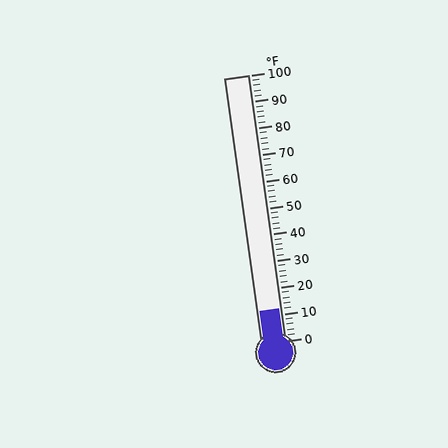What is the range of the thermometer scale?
The thermometer scale ranges from 0°F to 100°F.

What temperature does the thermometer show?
The thermometer shows approximately 12°F.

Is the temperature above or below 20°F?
The temperature is below 20°F.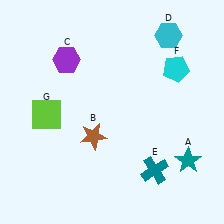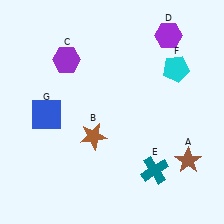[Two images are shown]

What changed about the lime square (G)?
In Image 1, G is lime. In Image 2, it changed to blue.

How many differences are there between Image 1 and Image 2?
There are 3 differences between the two images.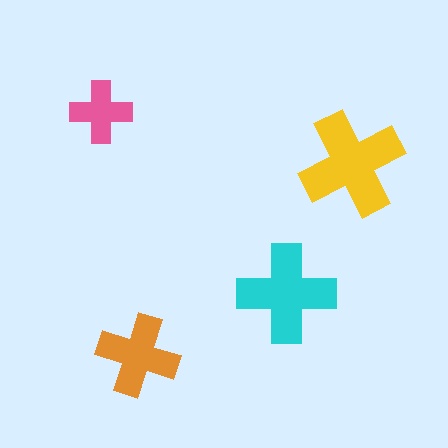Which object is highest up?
The pink cross is topmost.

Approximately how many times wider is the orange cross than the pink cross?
About 1.5 times wider.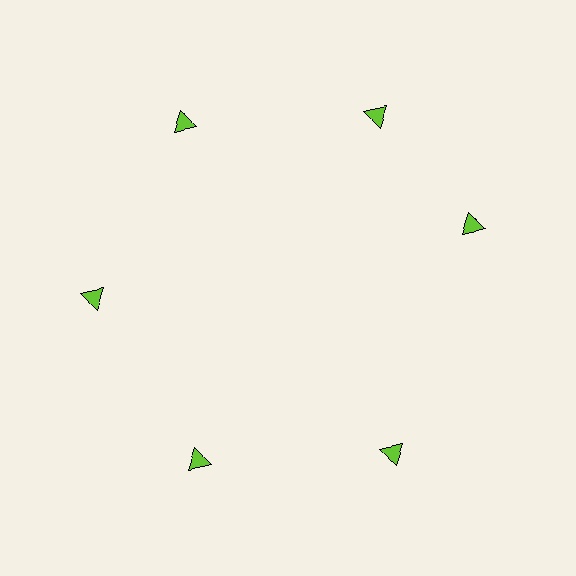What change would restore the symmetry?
The symmetry would be restored by rotating it back into even spacing with its neighbors so that all 6 triangles sit at equal angles and equal distance from the center.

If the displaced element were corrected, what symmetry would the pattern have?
It would have 6-fold rotational symmetry — the pattern would map onto itself every 60 degrees.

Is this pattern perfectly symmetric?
No. The 6 lime triangles are arranged in a ring, but one element near the 3 o'clock position is rotated out of alignment along the ring, breaking the 6-fold rotational symmetry.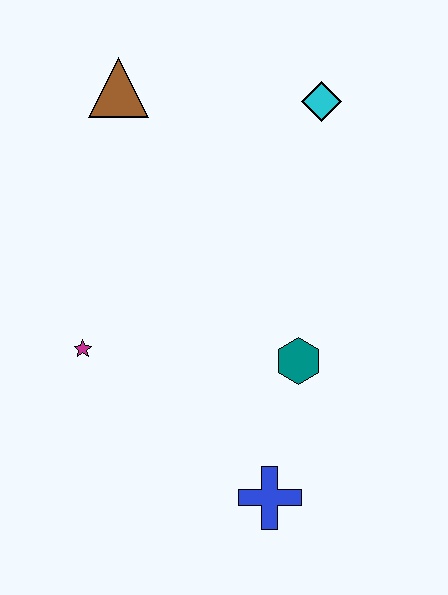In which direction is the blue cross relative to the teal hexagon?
The blue cross is below the teal hexagon.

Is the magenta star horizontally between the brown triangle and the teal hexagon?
No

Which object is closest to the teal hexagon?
The blue cross is closest to the teal hexagon.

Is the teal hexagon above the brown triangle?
No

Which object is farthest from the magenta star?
The cyan diamond is farthest from the magenta star.